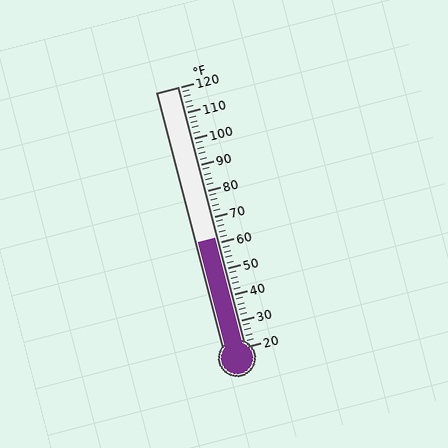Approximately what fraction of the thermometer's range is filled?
The thermometer is filled to approximately 40% of its range.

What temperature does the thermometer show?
The thermometer shows approximately 62°F.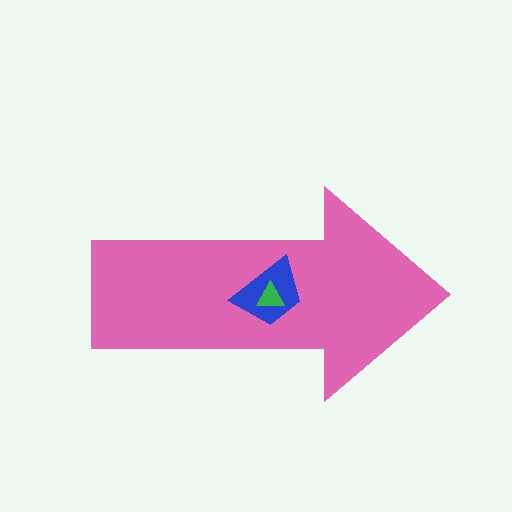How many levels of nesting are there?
3.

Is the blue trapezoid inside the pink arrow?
Yes.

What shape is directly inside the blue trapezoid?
The green triangle.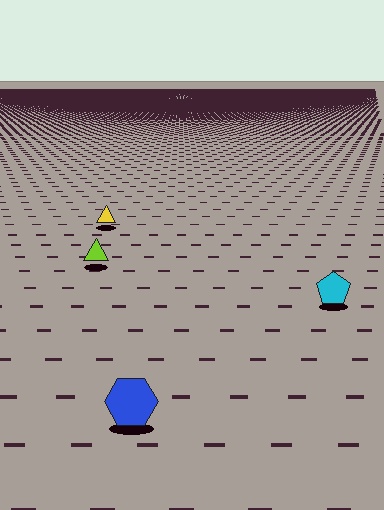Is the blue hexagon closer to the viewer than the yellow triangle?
Yes. The blue hexagon is closer — you can tell from the texture gradient: the ground texture is coarser near it.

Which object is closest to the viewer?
The blue hexagon is closest. The texture marks near it are larger and more spread out.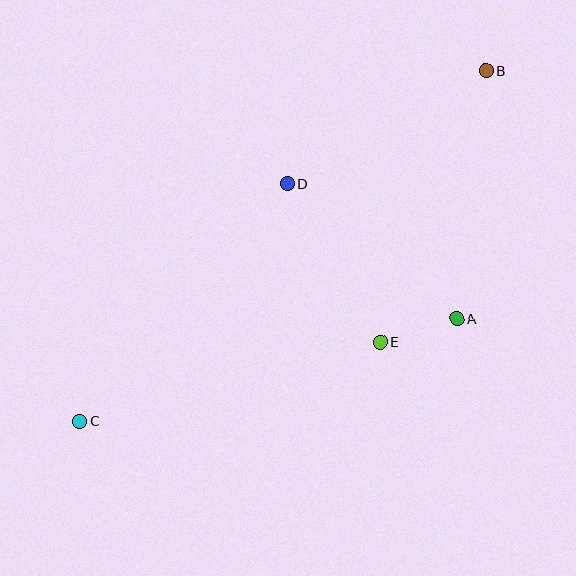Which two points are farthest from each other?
Points B and C are farthest from each other.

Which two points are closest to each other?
Points A and E are closest to each other.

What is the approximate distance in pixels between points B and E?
The distance between B and E is approximately 292 pixels.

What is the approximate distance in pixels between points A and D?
The distance between A and D is approximately 217 pixels.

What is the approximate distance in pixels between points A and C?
The distance between A and C is approximately 391 pixels.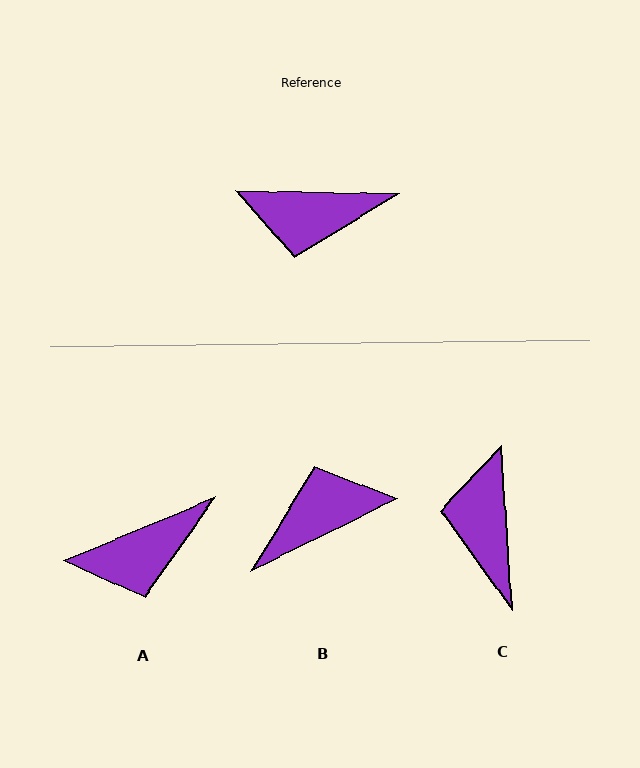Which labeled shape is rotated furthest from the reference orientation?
B, about 153 degrees away.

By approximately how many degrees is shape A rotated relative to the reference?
Approximately 23 degrees counter-clockwise.